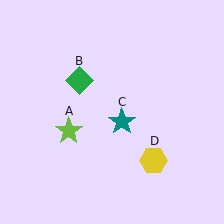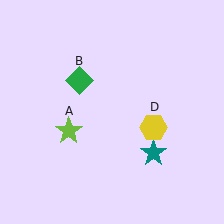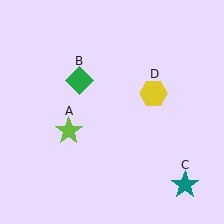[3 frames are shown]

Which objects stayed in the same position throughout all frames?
Lime star (object A) and green diamond (object B) remained stationary.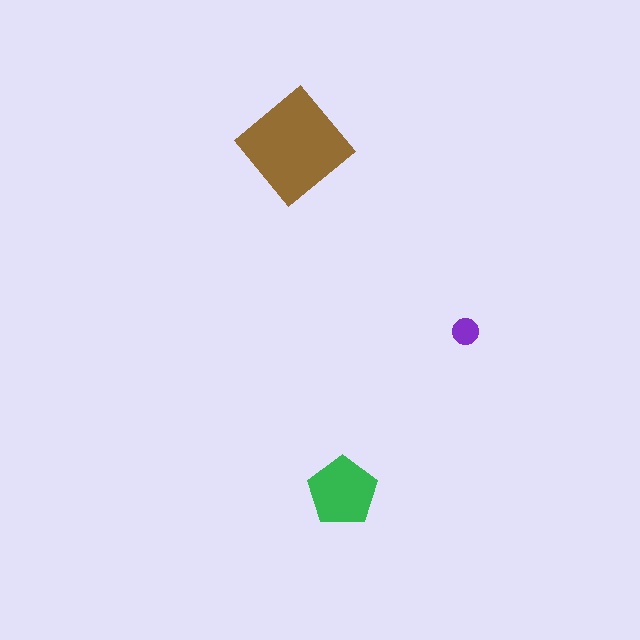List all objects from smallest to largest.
The purple circle, the green pentagon, the brown diamond.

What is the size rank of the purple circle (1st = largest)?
3rd.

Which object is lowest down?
The green pentagon is bottommost.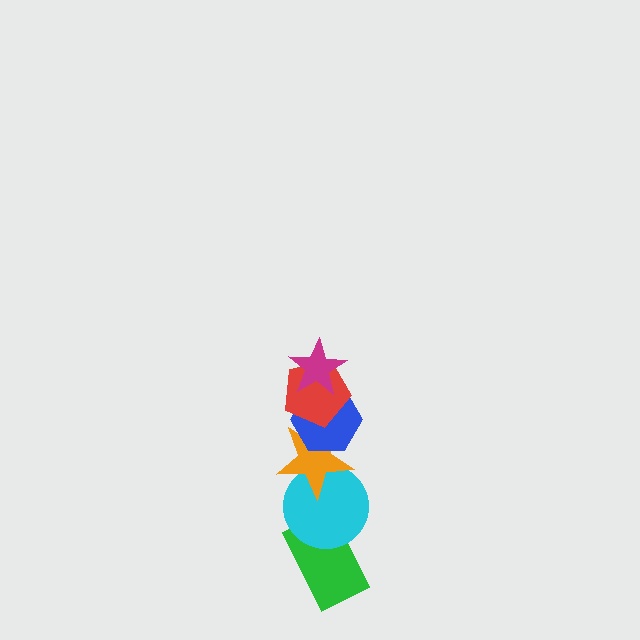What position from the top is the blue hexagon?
The blue hexagon is 3rd from the top.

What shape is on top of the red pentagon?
The magenta star is on top of the red pentagon.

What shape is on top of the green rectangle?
The cyan circle is on top of the green rectangle.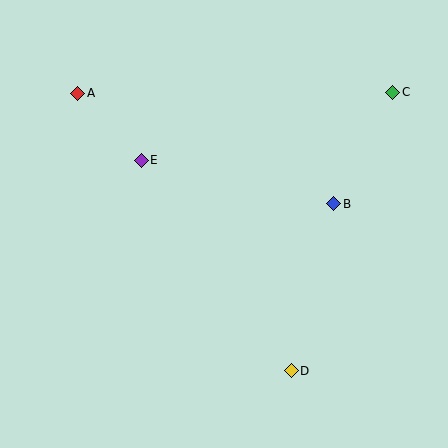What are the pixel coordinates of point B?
Point B is at (334, 204).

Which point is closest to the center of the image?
Point E at (141, 160) is closest to the center.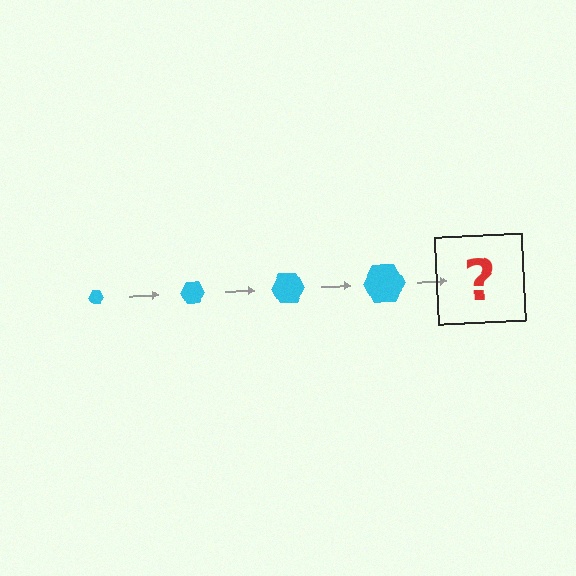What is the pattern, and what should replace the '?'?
The pattern is that the hexagon gets progressively larger each step. The '?' should be a cyan hexagon, larger than the previous one.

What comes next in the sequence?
The next element should be a cyan hexagon, larger than the previous one.